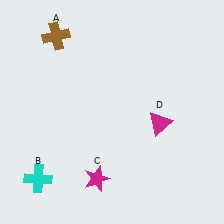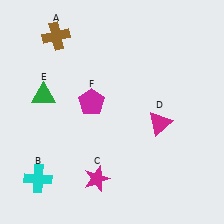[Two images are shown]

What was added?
A green triangle (E), a magenta pentagon (F) were added in Image 2.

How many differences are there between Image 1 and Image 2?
There are 2 differences between the two images.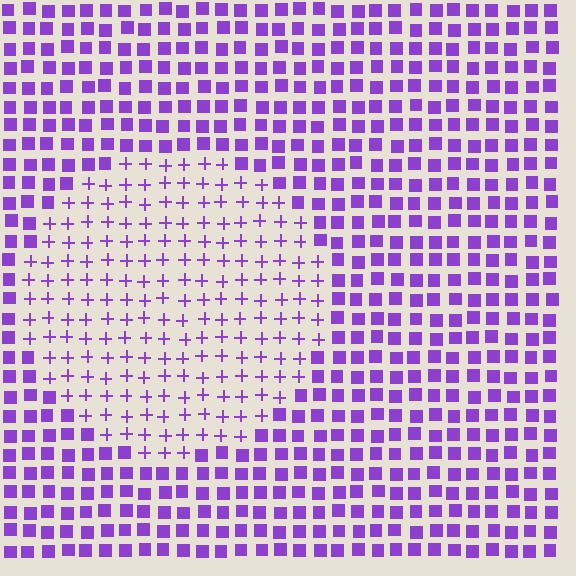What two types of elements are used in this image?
The image uses plus signs inside the circle region and squares outside it.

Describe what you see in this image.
The image is filled with small purple elements arranged in a uniform grid. A circle-shaped region contains plus signs, while the surrounding area contains squares. The boundary is defined purely by the change in element shape.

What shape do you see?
I see a circle.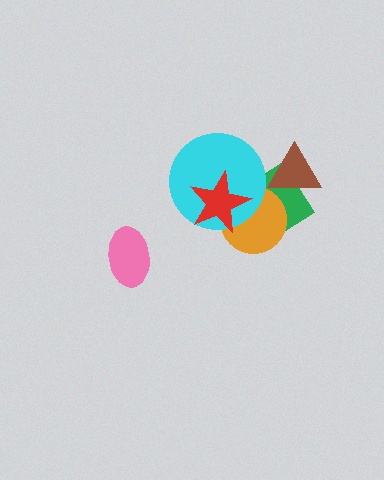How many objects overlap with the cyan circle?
3 objects overlap with the cyan circle.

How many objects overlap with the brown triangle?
1 object overlaps with the brown triangle.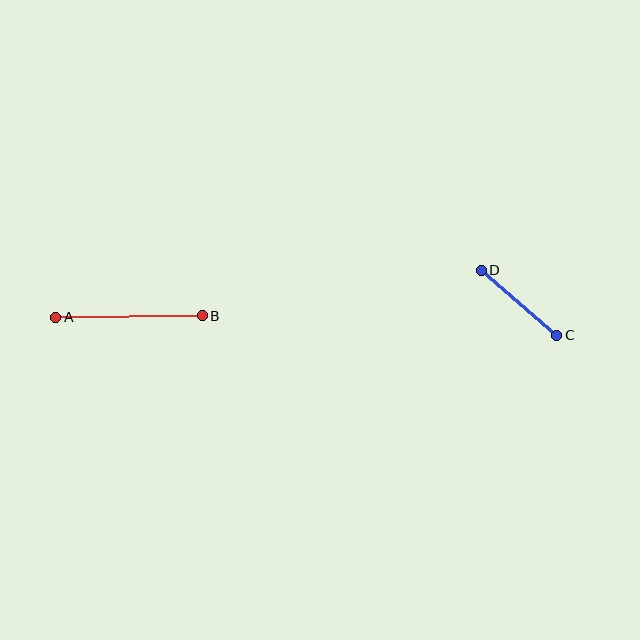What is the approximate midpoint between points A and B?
The midpoint is at approximately (129, 317) pixels.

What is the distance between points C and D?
The distance is approximately 99 pixels.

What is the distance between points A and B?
The distance is approximately 147 pixels.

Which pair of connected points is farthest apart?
Points A and B are farthest apart.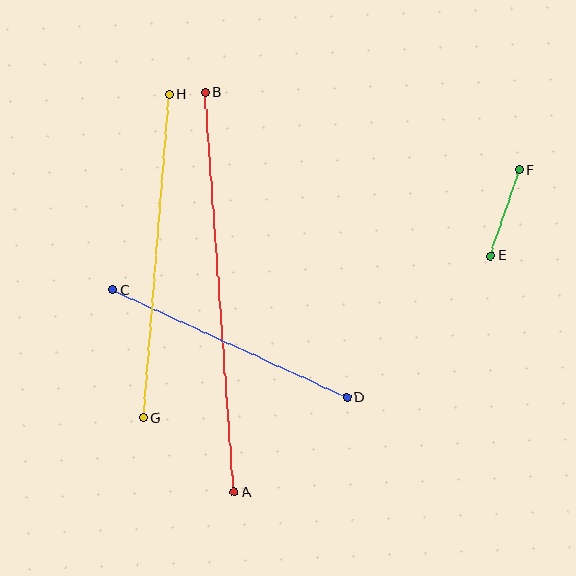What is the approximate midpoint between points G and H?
The midpoint is at approximately (156, 256) pixels.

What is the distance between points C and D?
The distance is approximately 258 pixels.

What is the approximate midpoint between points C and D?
The midpoint is at approximately (230, 344) pixels.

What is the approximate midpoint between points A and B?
The midpoint is at approximately (220, 292) pixels.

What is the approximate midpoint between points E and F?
The midpoint is at approximately (505, 213) pixels.